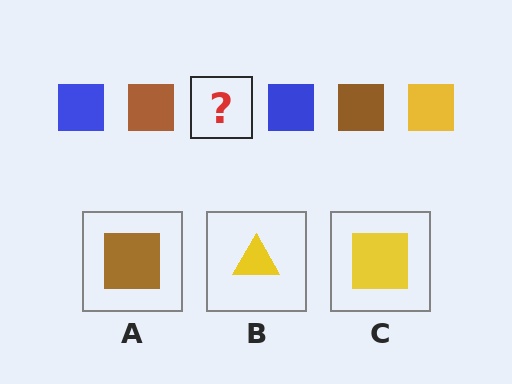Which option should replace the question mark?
Option C.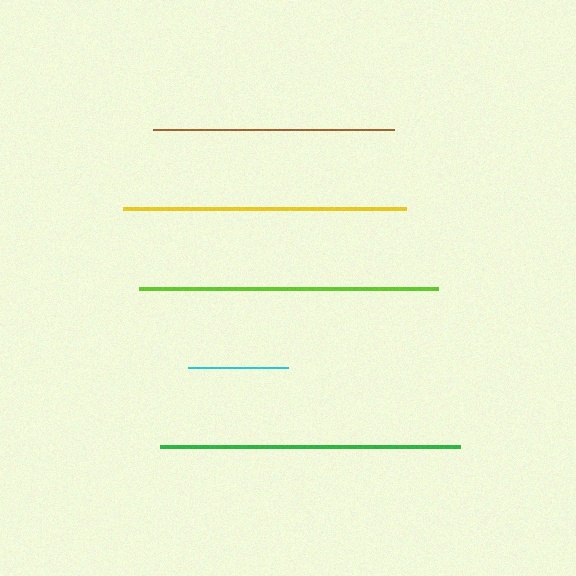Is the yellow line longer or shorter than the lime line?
The lime line is longer than the yellow line.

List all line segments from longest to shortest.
From longest to shortest: green, lime, yellow, brown, cyan.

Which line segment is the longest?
The green line is the longest at approximately 300 pixels.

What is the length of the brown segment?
The brown segment is approximately 241 pixels long.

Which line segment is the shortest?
The cyan line is the shortest at approximately 100 pixels.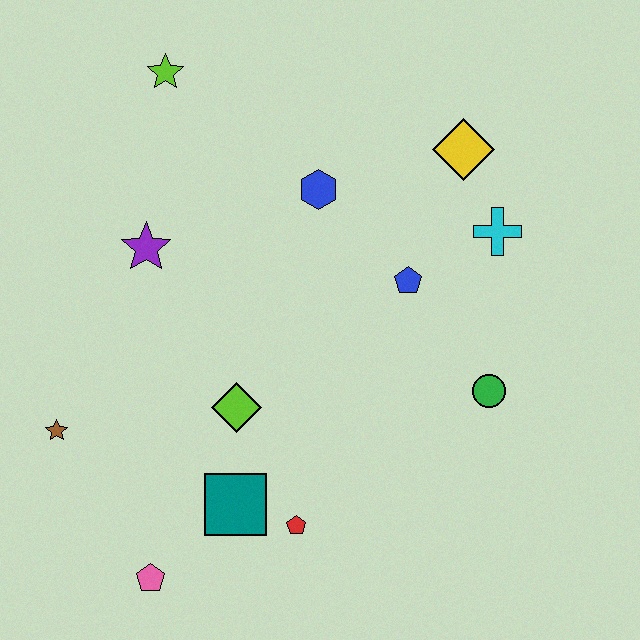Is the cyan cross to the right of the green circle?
Yes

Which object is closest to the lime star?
The purple star is closest to the lime star.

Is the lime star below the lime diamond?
No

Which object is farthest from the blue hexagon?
The pink pentagon is farthest from the blue hexagon.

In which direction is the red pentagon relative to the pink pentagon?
The red pentagon is to the right of the pink pentagon.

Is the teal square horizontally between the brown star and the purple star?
No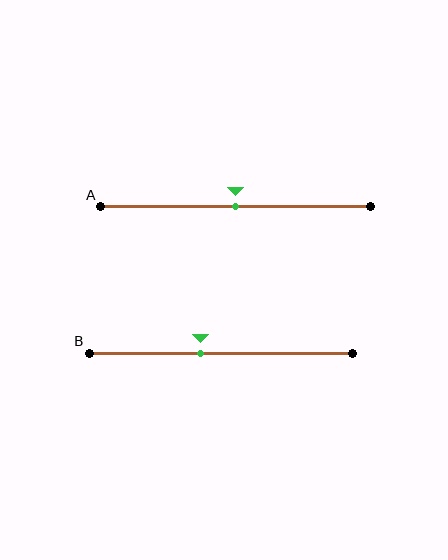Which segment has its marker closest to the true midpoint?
Segment A has its marker closest to the true midpoint.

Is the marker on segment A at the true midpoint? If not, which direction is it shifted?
Yes, the marker on segment A is at the true midpoint.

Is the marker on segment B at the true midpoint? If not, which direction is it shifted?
No, the marker on segment B is shifted to the left by about 8% of the segment length.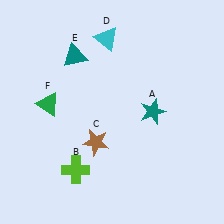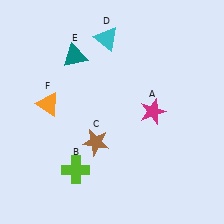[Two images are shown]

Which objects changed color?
A changed from teal to magenta. F changed from green to orange.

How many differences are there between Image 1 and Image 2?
There are 2 differences between the two images.